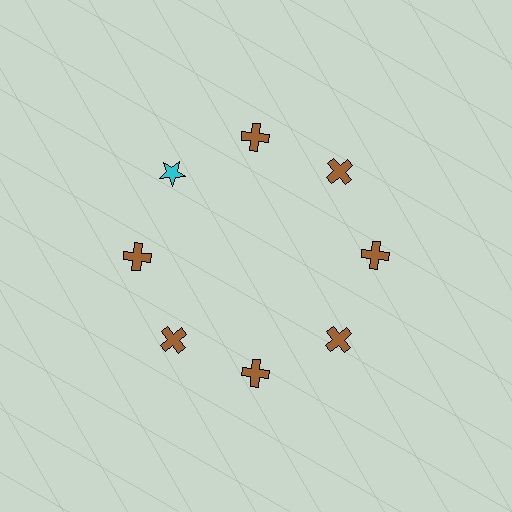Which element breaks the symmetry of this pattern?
The cyan star at roughly the 10 o'clock position breaks the symmetry. All other shapes are brown crosses.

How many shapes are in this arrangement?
There are 8 shapes arranged in a ring pattern.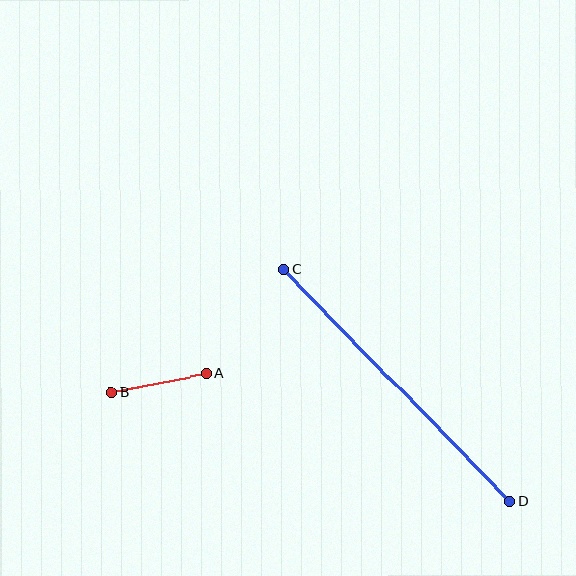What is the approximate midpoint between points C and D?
The midpoint is at approximately (397, 385) pixels.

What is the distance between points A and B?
The distance is approximately 97 pixels.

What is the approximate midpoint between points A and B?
The midpoint is at approximately (159, 383) pixels.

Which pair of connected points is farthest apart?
Points C and D are farthest apart.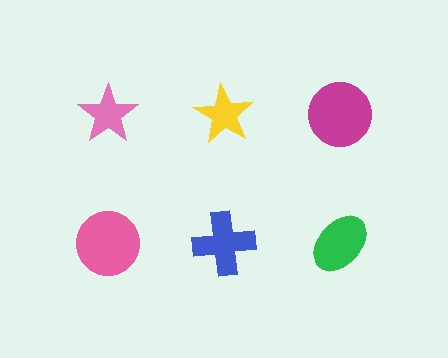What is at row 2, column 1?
A pink circle.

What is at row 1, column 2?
A yellow star.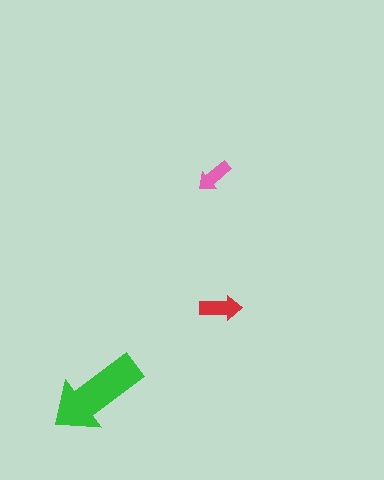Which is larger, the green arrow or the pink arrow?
The green one.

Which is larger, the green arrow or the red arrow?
The green one.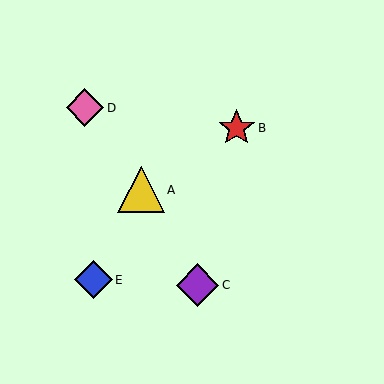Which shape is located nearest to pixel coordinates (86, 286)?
The blue diamond (labeled E) at (93, 280) is nearest to that location.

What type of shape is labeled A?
Shape A is a yellow triangle.